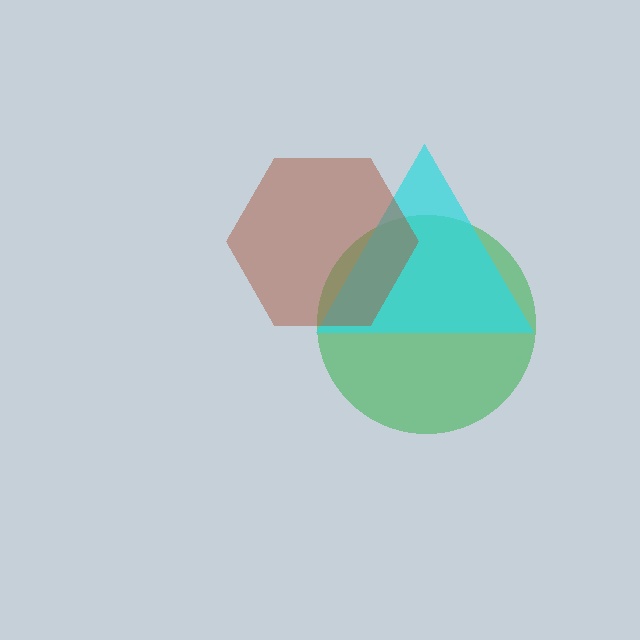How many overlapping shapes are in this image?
There are 3 overlapping shapes in the image.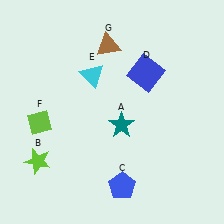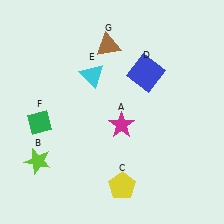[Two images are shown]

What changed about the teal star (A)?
In Image 1, A is teal. In Image 2, it changed to magenta.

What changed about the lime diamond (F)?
In Image 1, F is lime. In Image 2, it changed to green.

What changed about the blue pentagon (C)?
In Image 1, C is blue. In Image 2, it changed to yellow.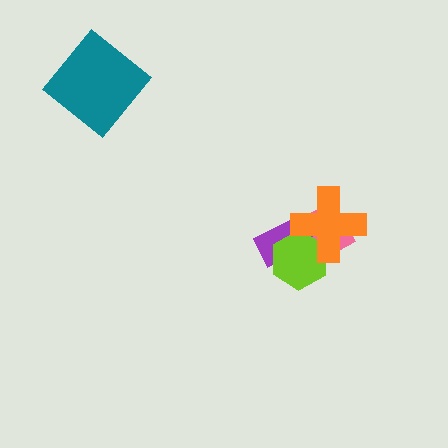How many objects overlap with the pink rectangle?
3 objects overlap with the pink rectangle.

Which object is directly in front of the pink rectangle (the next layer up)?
The purple rectangle is directly in front of the pink rectangle.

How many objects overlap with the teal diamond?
0 objects overlap with the teal diamond.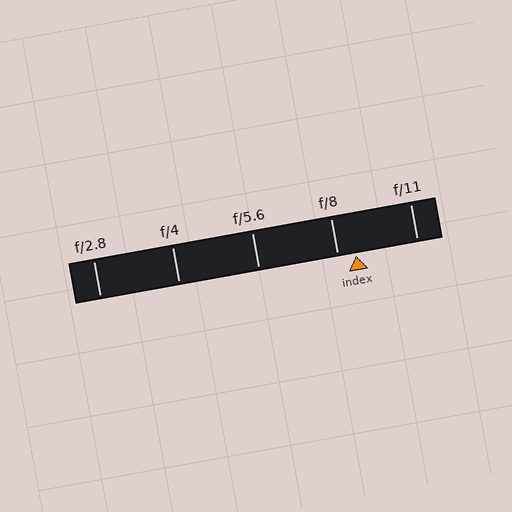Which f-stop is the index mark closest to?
The index mark is closest to f/8.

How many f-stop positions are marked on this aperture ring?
There are 5 f-stop positions marked.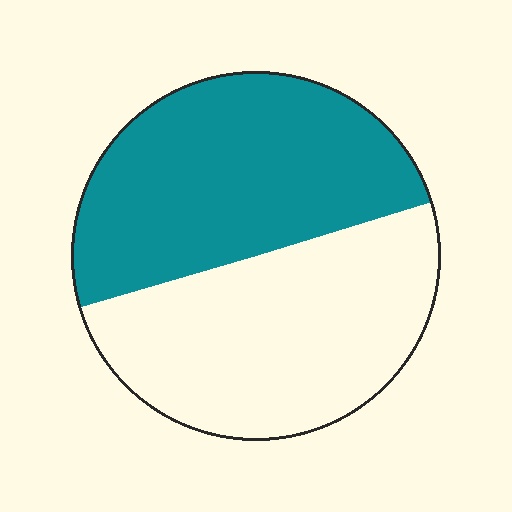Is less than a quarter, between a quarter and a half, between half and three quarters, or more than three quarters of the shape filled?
Between a quarter and a half.